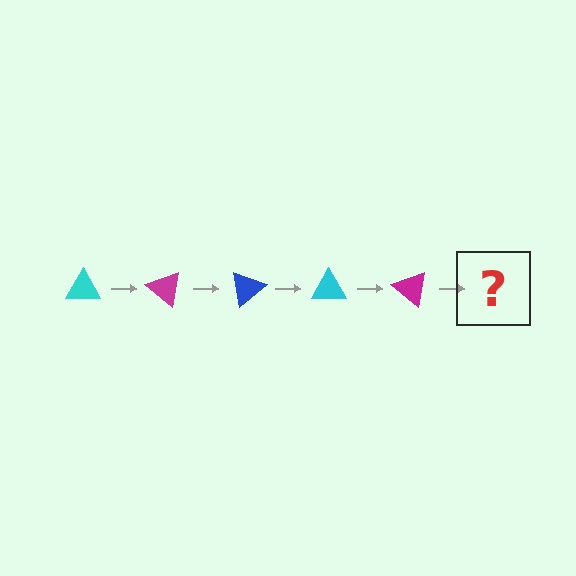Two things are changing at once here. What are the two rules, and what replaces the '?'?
The two rules are that it rotates 40 degrees each step and the color cycles through cyan, magenta, and blue. The '?' should be a blue triangle, rotated 200 degrees from the start.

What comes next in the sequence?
The next element should be a blue triangle, rotated 200 degrees from the start.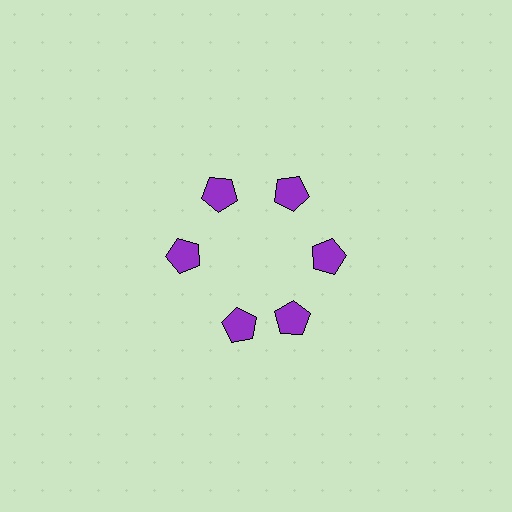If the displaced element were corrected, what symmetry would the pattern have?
It would have 6-fold rotational symmetry — the pattern would map onto itself every 60 degrees.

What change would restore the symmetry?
The symmetry would be restored by rotating it back into even spacing with its neighbors so that all 6 pentagons sit at equal angles and equal distance from the center.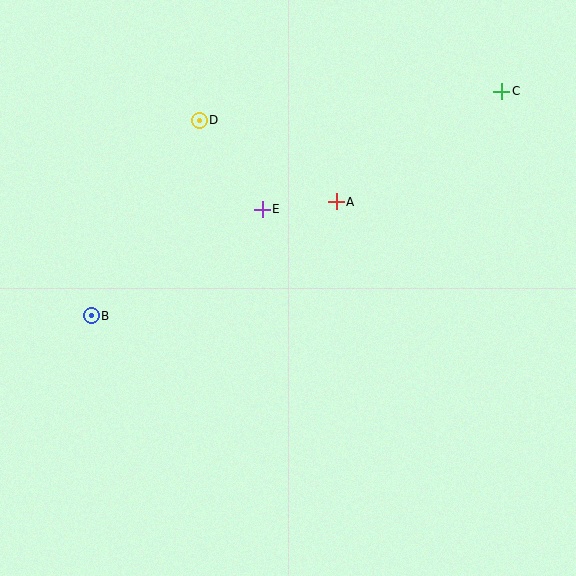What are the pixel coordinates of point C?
Point C is at (502, 91).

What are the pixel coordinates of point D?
Point D is at (199, 120).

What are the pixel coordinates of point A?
Point A is at (336, 202).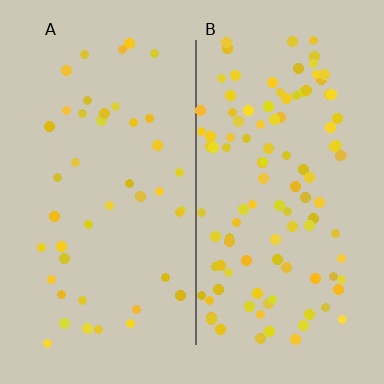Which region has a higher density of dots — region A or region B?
B (the right).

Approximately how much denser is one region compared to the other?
Approximately 2.5× — region B over region A.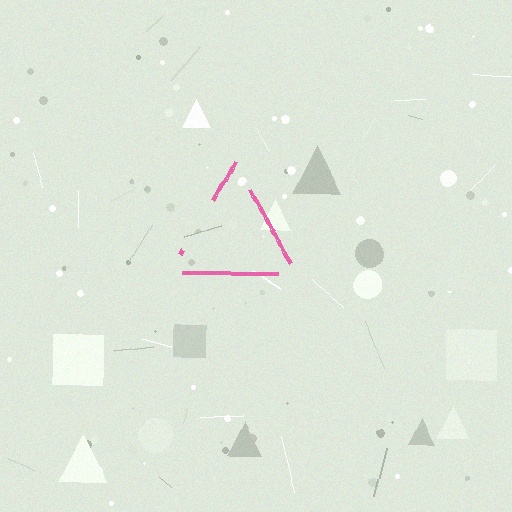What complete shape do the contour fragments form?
The contour fragments form a triangle.